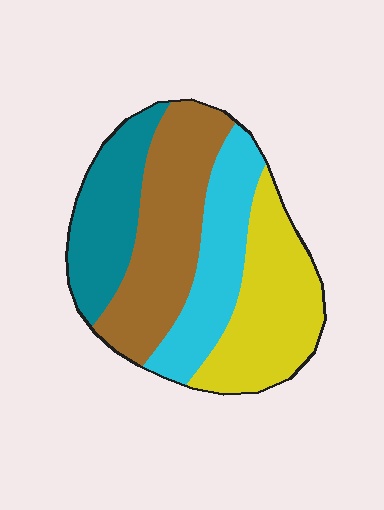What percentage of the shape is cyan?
Cyan takes up less than a quarter of the shape.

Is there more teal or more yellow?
Yellow.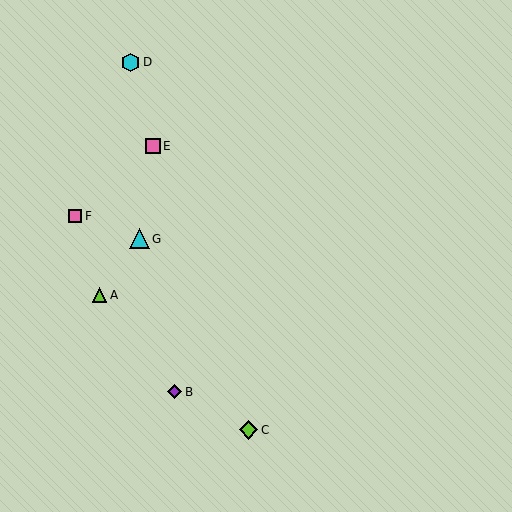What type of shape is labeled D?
Shape D is a cyan hexagon.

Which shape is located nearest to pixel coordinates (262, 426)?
The lime diamond (labeled C) at (248, 430) is nearest to that location.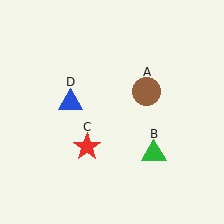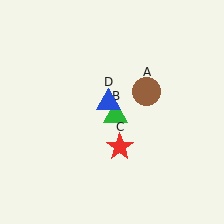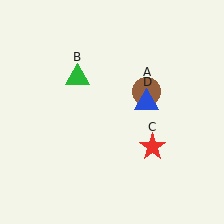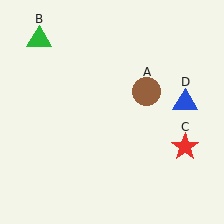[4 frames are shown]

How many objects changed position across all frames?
3 objects changed position: green triangle (object B), red star (object C), blue triangle (object D).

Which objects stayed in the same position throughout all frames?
Brown circle (object A) remained stationary.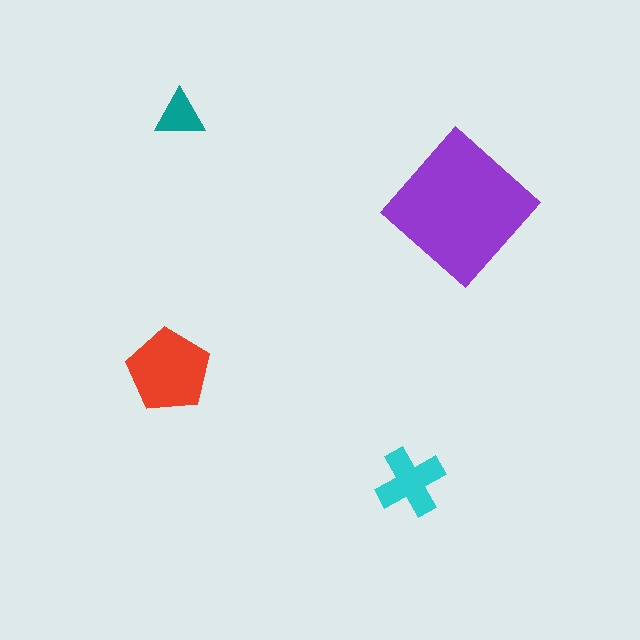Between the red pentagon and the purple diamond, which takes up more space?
The purple diamond.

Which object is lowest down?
The cyan cross is bottommost.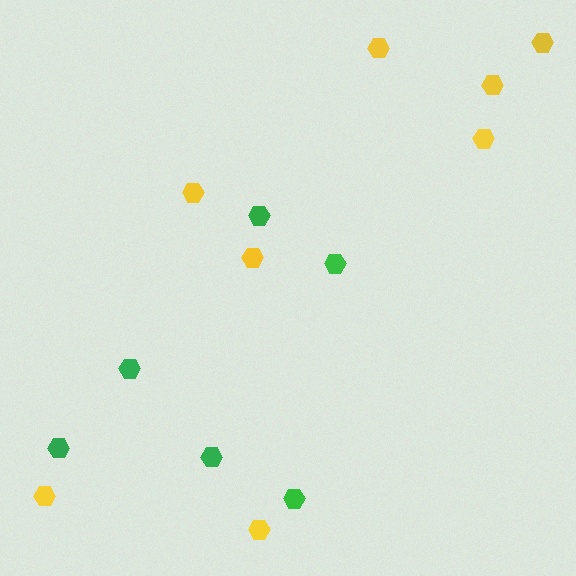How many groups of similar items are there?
There are 2 groups: one group of green hexagons (6) and one group of yellow hexagons (8).